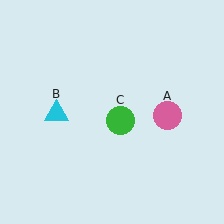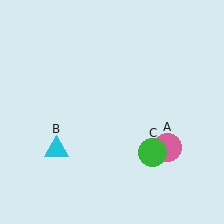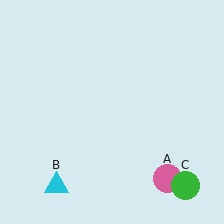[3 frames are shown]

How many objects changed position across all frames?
3 objects changed position: pink circle (object A), cyan triangle (object B), green circle (object C).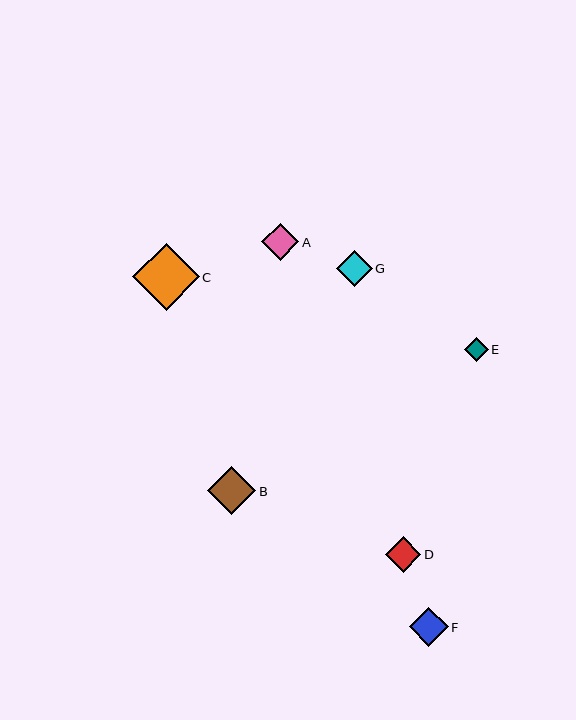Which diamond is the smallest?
Diamond E is the smallest with a size of approximately 24 pixels.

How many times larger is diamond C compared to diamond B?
Diamond C is approximately 1.4 times the size of diamond B.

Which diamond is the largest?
Diamond C is the largest with a size of approximately 67 pixels.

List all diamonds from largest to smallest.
From largest to smallest: C, B, F, A, G, D, E.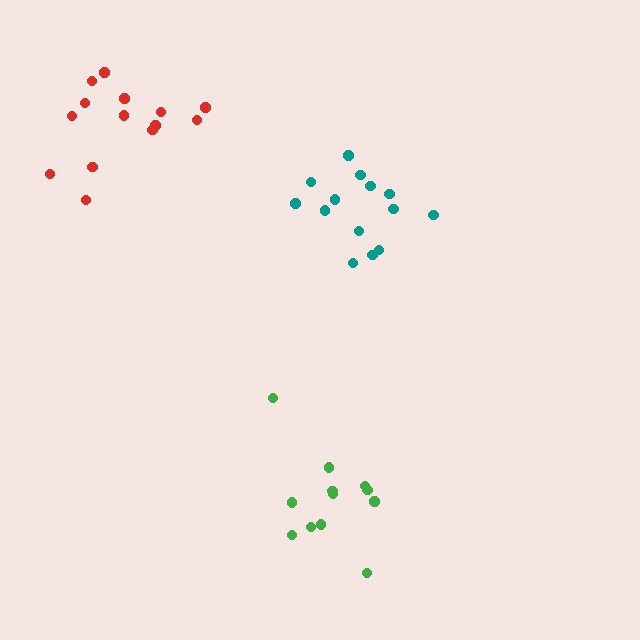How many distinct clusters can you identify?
There are 3 distinct clusters.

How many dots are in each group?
Group 1: 12 dots, Group 2: 14 dots, Group 3: 14 dots (40 total).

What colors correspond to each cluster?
The clusters are colored: green, teal, red.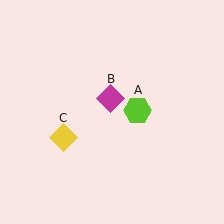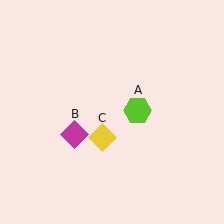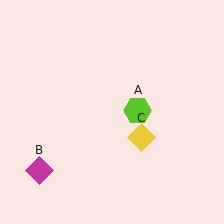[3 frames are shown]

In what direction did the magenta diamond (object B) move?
The magenta diamond (object B) moved down and to the left.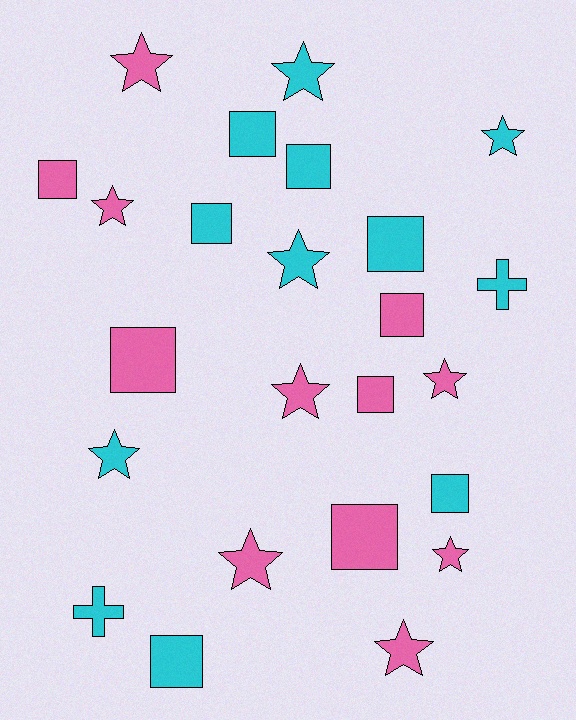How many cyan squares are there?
There are 6 cyan squares.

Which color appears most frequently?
Pink, with 12 objects.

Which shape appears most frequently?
Star, with 11 objects.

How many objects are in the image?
There are 24 objects.